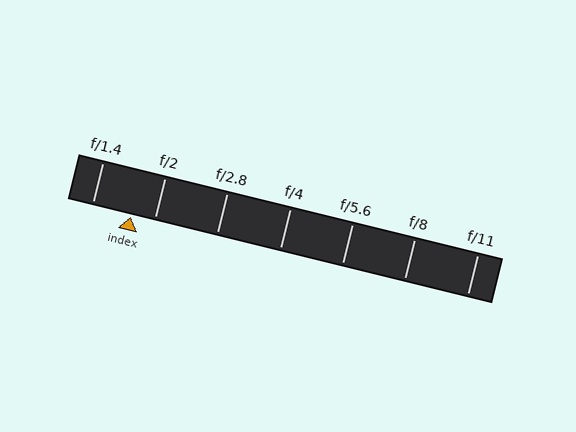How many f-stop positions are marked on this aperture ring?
There are 7 f-stop positions marked.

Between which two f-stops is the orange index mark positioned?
The index mark is between f/1.4 and f/2.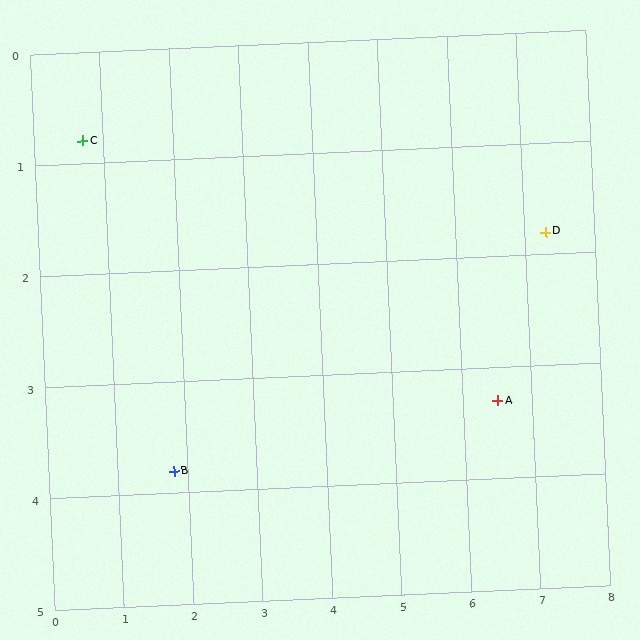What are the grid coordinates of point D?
Point D is at approximately (7.3, 1.8).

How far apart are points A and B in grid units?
Points A and B are about 4.7 grid units apart.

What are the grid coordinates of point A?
Point A is at approximately (6.5, 3.3).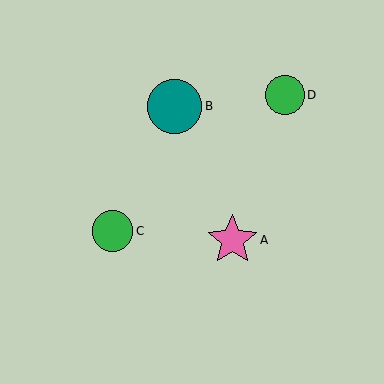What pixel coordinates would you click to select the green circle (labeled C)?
Click at (113, 231) to select the green circle C.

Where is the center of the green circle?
The center of the green circle is at (285, 95).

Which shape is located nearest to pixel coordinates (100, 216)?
The green circle (labeled C) at (113, 231) is nearest to that location.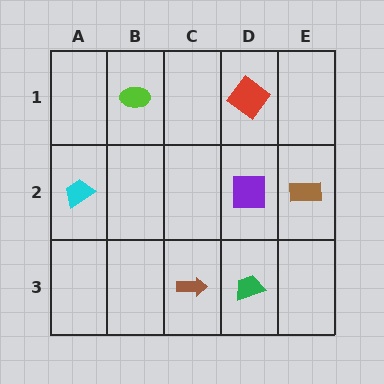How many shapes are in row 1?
2 shapes.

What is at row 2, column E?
A brown rectangle.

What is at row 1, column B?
A lime ellipse.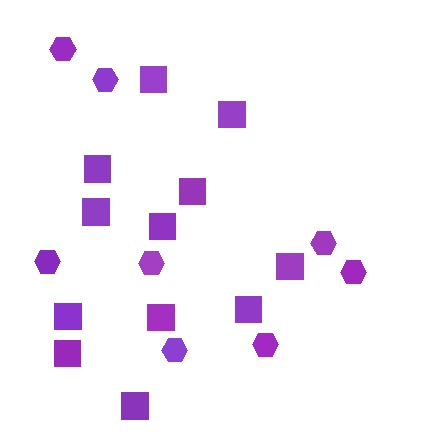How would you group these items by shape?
There are 2 groups: one group of squares (12) and one group of hexagons (8).